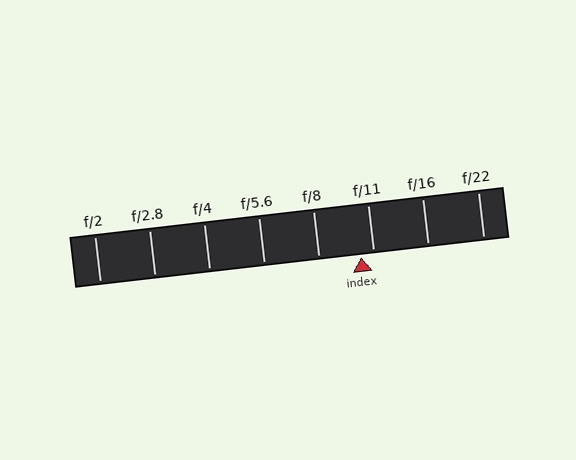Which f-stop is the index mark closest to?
The index mark is closest to f/11.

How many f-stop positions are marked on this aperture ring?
There are 8 f-stop positions marked.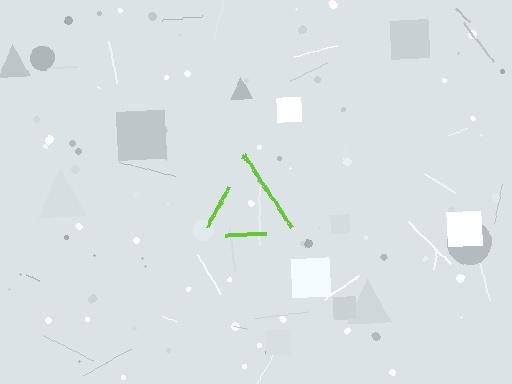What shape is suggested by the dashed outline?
The dashed outline suggests a triangle.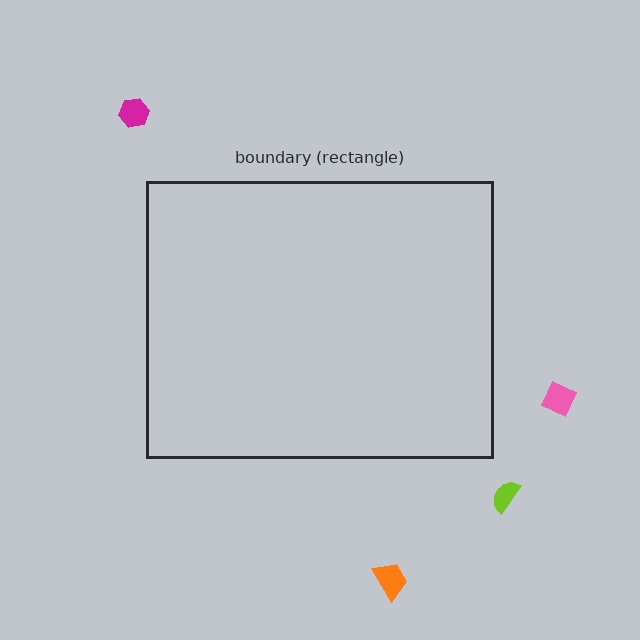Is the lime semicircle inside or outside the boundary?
Outside.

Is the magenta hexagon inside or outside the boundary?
Outside.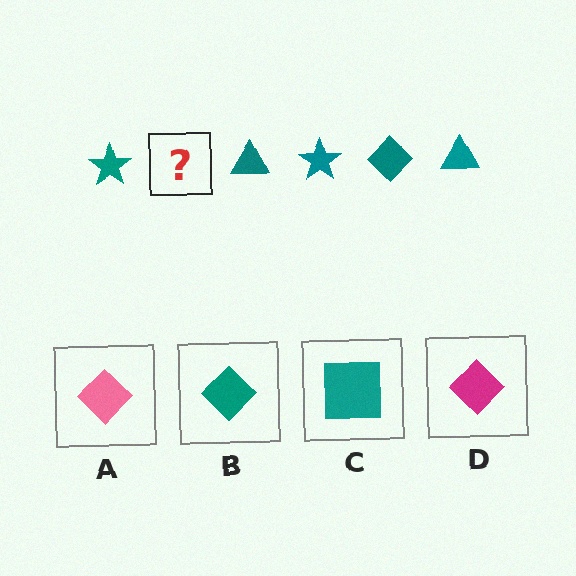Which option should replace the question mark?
Option B.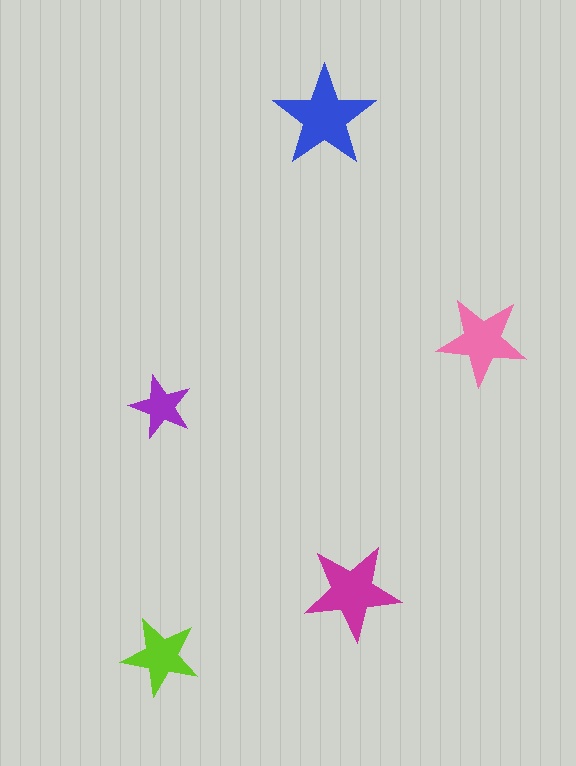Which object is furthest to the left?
The lime star is leftmost.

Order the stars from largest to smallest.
the blue one, the magenta one, the pink one, the lime one, the purple one.